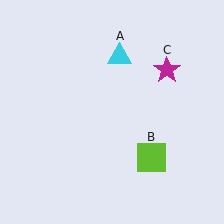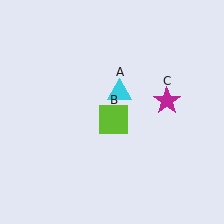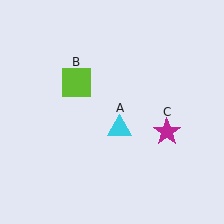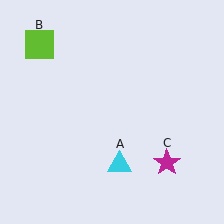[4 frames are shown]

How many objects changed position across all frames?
3 objects changed position: cyan triangle (object A), lime square (object B), magenta star (object C).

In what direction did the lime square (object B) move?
The lime square (object B) moved up and to the left.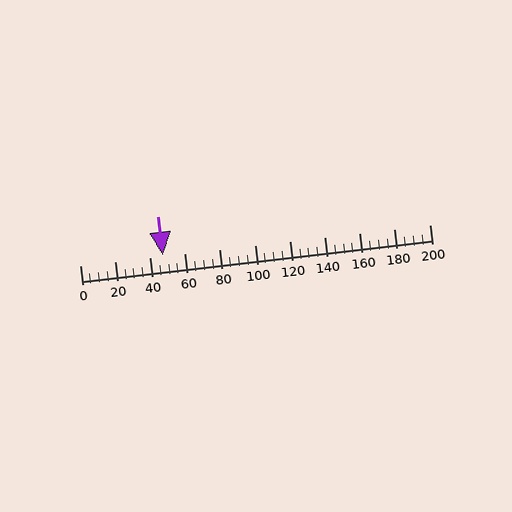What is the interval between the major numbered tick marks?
The major tick marks are spaced 20 units apart.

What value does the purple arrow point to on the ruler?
The purple arrow points to approximately 48.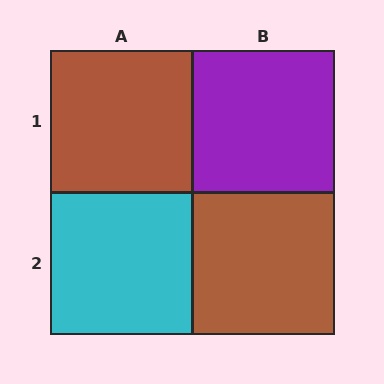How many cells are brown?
2 cells are brown.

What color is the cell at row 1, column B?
Purple.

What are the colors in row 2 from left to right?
Cyan, brown.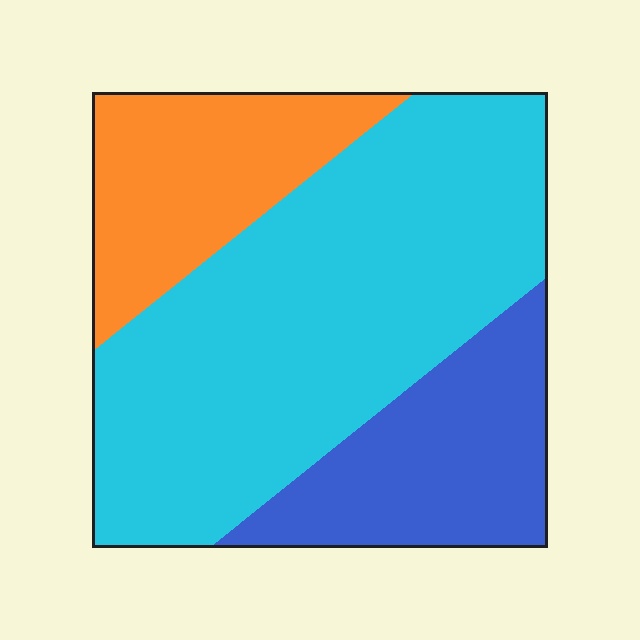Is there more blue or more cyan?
Cyan.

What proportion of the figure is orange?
Orange covers about 20% of the figure.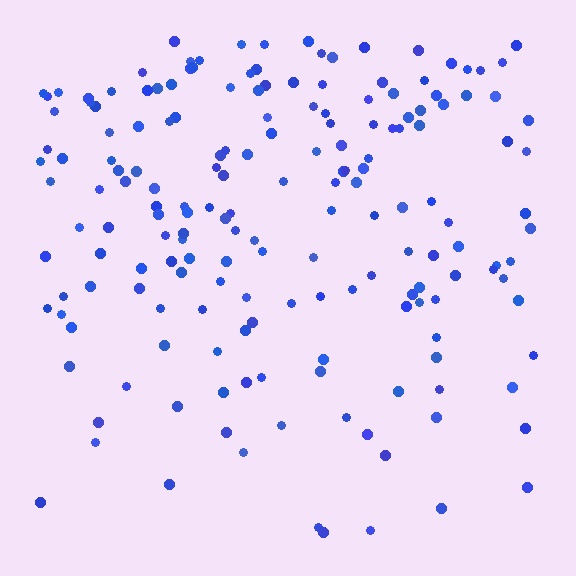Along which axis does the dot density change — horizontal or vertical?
Vertical.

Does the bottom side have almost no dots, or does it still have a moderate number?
Still a moderate number, just noticeably fewer than the top.